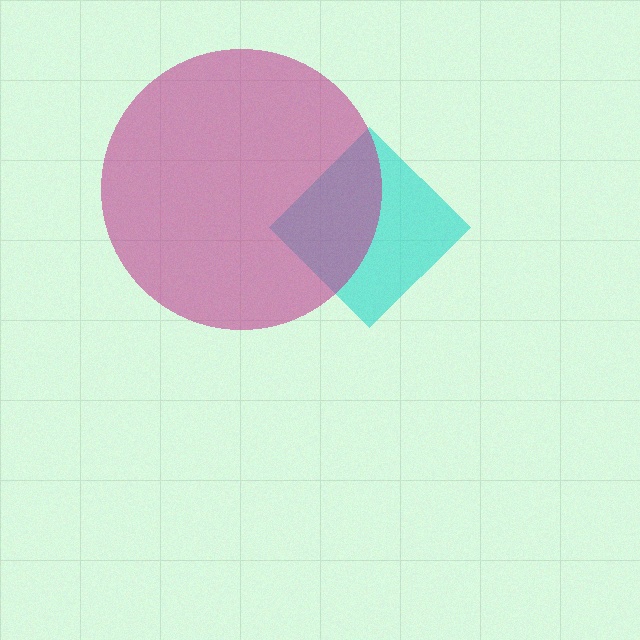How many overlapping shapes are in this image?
There are 2 overlapping shapes in the image.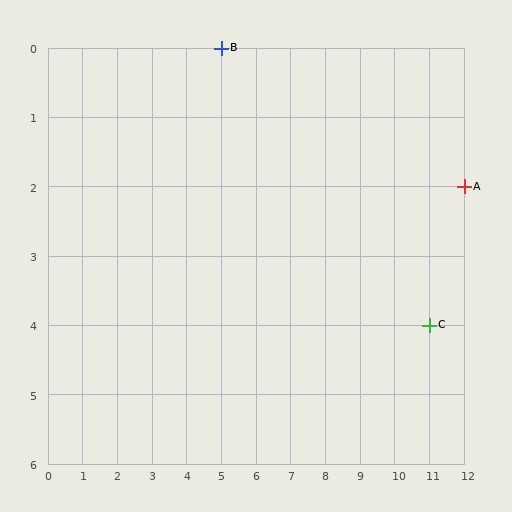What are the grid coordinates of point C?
Point C is at grid coordinates (11, 4).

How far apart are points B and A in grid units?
Points B and A are 7 columns and 2 rows apart (about 7.3 grid units diagonally).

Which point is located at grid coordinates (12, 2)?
Point A is at (12, 2).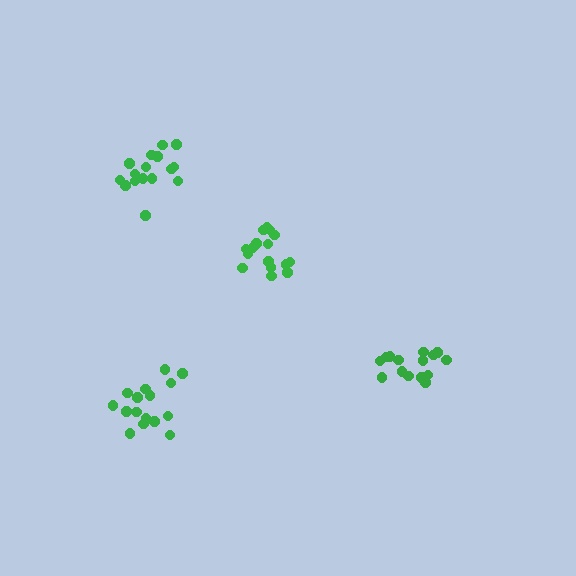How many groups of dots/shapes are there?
There are 4 groups.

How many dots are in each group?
Group 1: 16 dots, Group 2: 16 dots, Group 3: 15 dots, Group 4: 17 dots (64 total).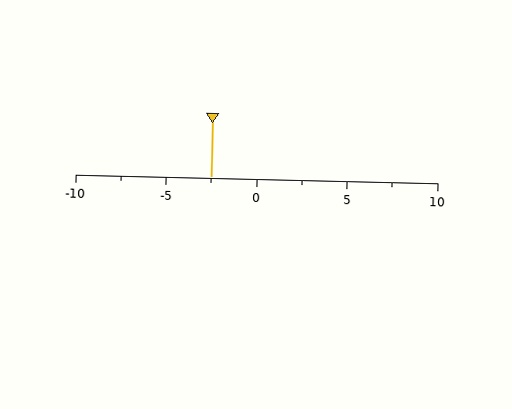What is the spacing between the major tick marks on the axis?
The major ticks are spaced 5 apart.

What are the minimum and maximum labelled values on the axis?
The axis runs from -10 to 10.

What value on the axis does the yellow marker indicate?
The marker indicates approximately -2.5.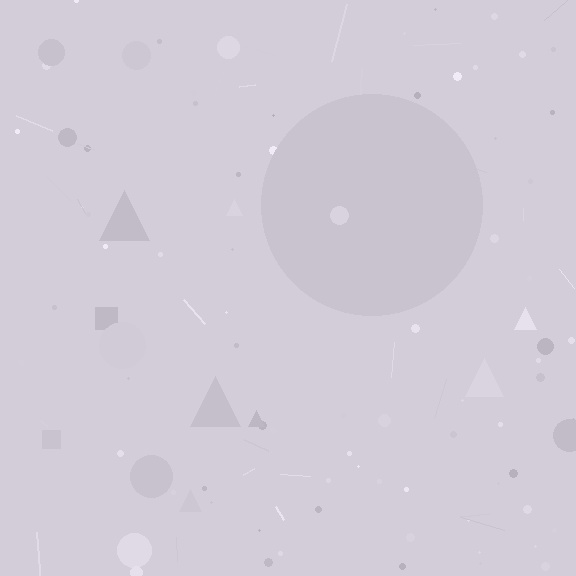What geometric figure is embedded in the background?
A circle is embedded in the background.